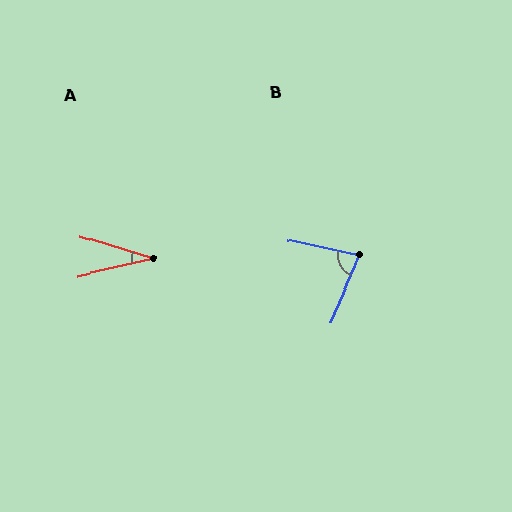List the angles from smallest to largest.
A (30°), B (79°).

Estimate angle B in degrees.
Approximately 79 degrees.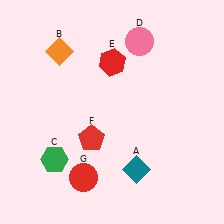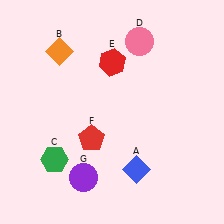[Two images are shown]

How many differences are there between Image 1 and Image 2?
There are 2 differences between the two images.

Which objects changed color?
A changed from teal to blue. G changed from red to purple.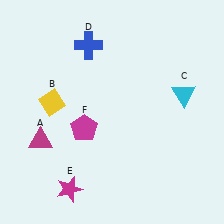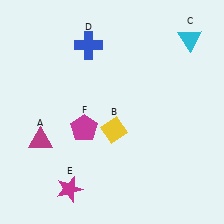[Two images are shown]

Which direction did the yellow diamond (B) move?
The yellow diamond (B) moved right.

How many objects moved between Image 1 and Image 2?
2 objects moved between the two images.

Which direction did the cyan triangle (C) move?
The cyan triangle (C) moved up.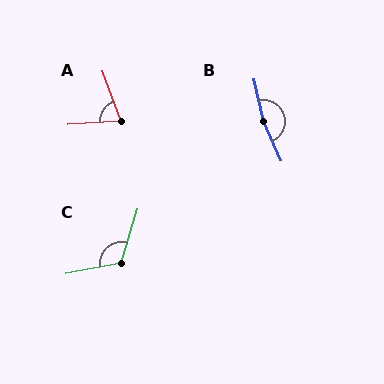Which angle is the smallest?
A, at approximately 73 degrees.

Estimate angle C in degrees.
Approximately 117 degrees.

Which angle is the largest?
B, at approximately 169 degrees.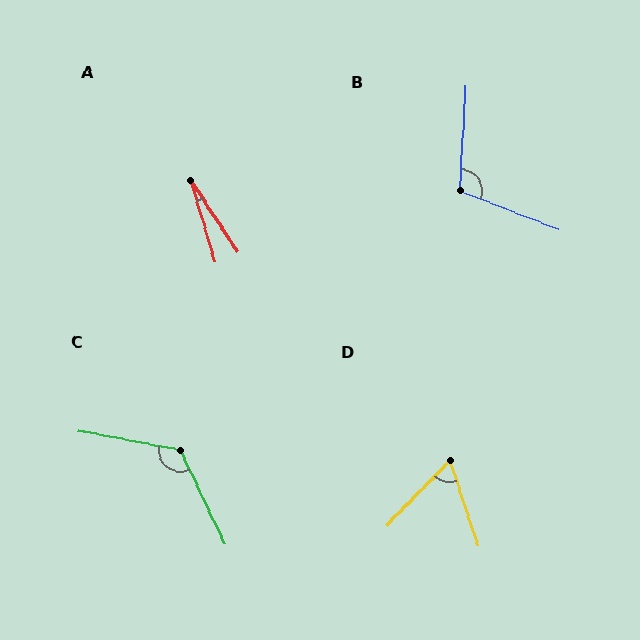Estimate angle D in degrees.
Approximately 62 degrees.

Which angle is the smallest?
A, at approximately 17 degrees.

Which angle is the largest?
C, at approximately 126 degrees.